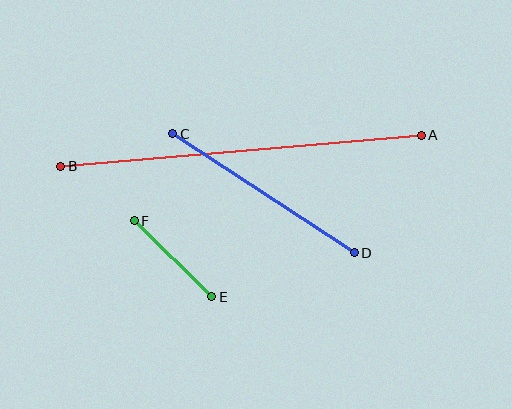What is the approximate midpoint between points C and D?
The midpoint is at approximately (263, 193) pixels.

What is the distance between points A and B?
The distance is approximately 362 pixels.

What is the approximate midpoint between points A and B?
The midpoint is at approximately (241, 151) pixels.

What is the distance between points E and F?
The distance is approximately 109 pixels.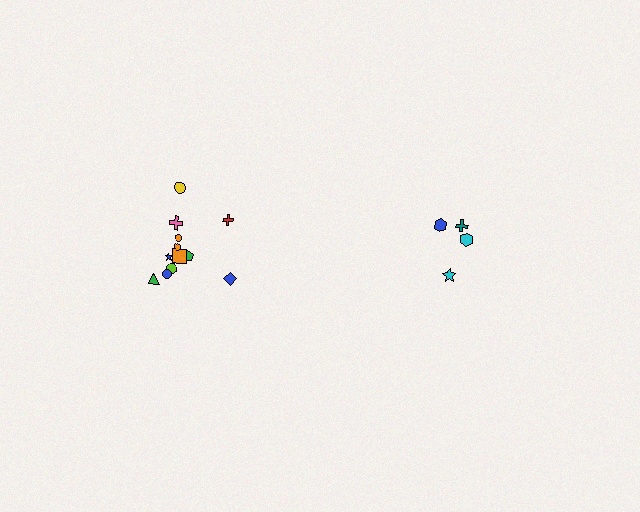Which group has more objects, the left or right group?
The left group.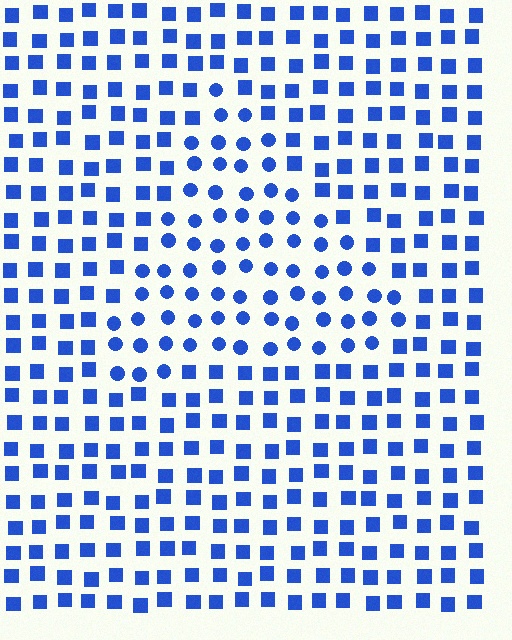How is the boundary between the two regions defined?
The boundary is defined by a change in element shape: circles inside vs. squares outside. All elements share the same color and spacing.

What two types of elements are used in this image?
The image uses circles inside the triangle region and squares outside it.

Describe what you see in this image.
The image is filled with small blue elements arranged in a uniform grid. A triangle-shaped region contains circles, while the surrounding area contains squares. The boundary is defined purely by the change in element shape.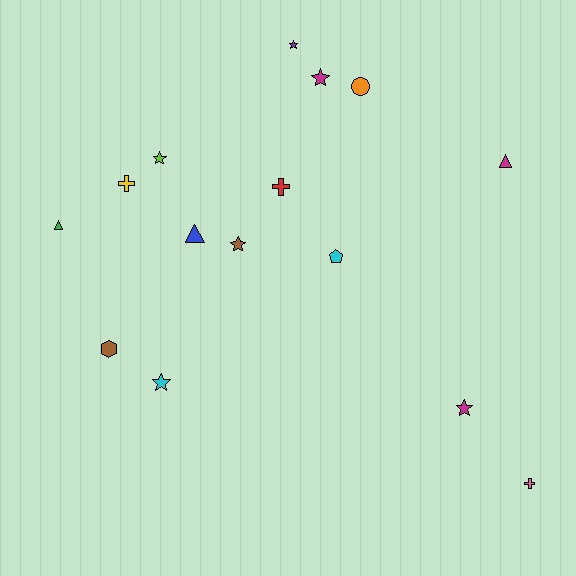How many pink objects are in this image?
There is 1 pink object.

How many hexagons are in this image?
There is 1 hexagon.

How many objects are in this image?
There are 15 objects.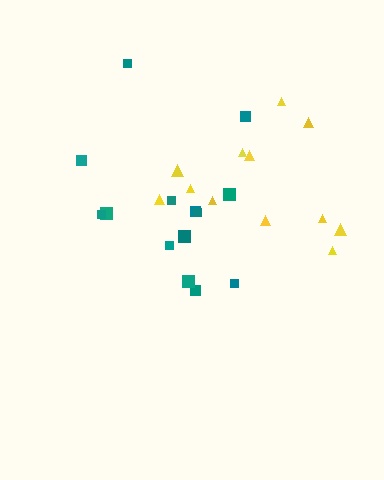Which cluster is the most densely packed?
Teal.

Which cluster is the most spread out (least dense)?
Yellow.